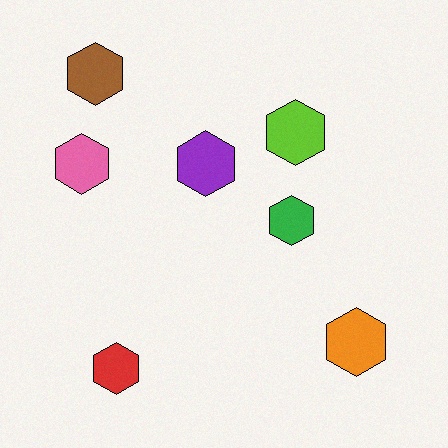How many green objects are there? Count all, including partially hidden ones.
There is 1 green object.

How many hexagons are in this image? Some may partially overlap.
There are 7 hexagons.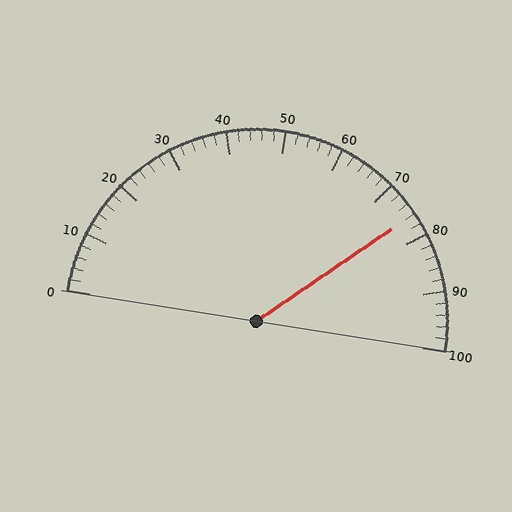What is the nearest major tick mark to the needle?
The nearest major tick mark is 80.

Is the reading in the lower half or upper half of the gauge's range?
The reading is in the upper half of the range (0 to 100).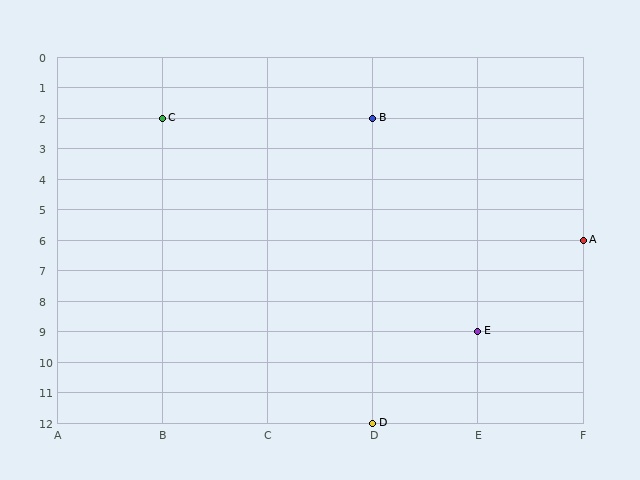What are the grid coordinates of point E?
Point E is at grid coordinates (E, 9).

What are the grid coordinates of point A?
Point A is at grid coordinates (F, 6).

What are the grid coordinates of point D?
Point D is at grid coordinates (D, 12).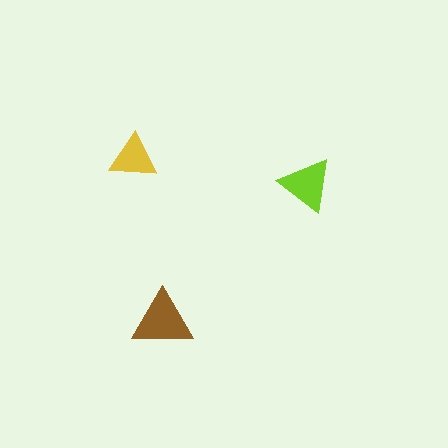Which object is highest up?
The yellow triangle is topmost.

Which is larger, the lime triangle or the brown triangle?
The brown one.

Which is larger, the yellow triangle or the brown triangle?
The brown one.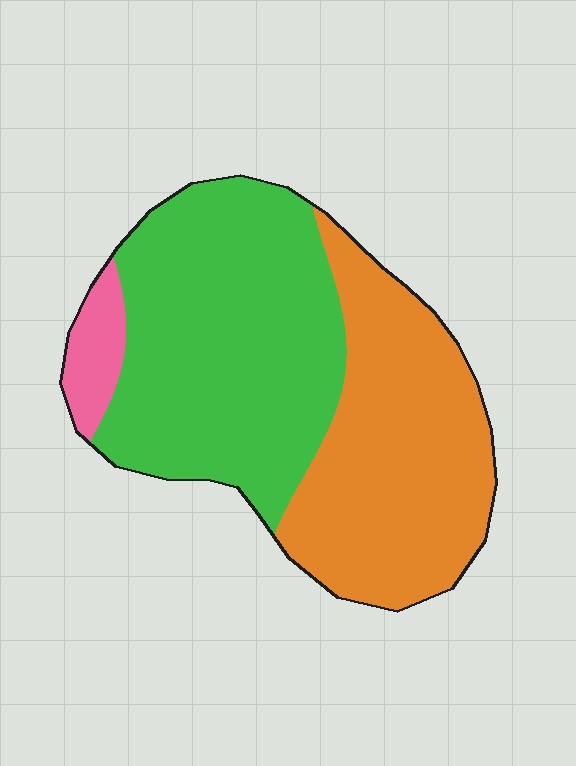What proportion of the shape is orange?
Orange takes up about two fifths (2/5) of the shape.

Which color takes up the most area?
Green, at roughly 50%.